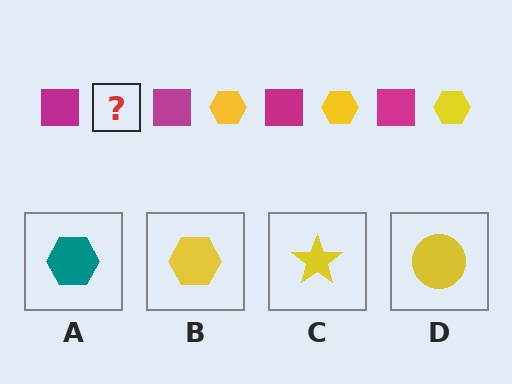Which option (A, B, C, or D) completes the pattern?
B.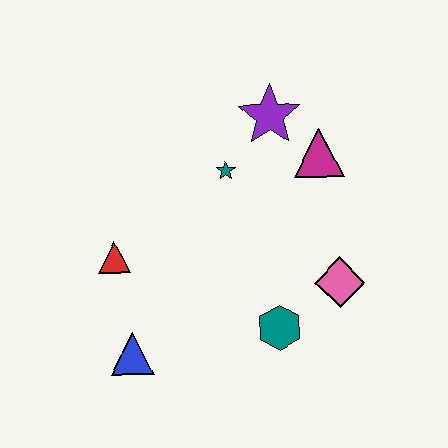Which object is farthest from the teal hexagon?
The purple star is farthest from the teal hexagon.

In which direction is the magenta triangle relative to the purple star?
The magenta triangle is to the right of the purple star.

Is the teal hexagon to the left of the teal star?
No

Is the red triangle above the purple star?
No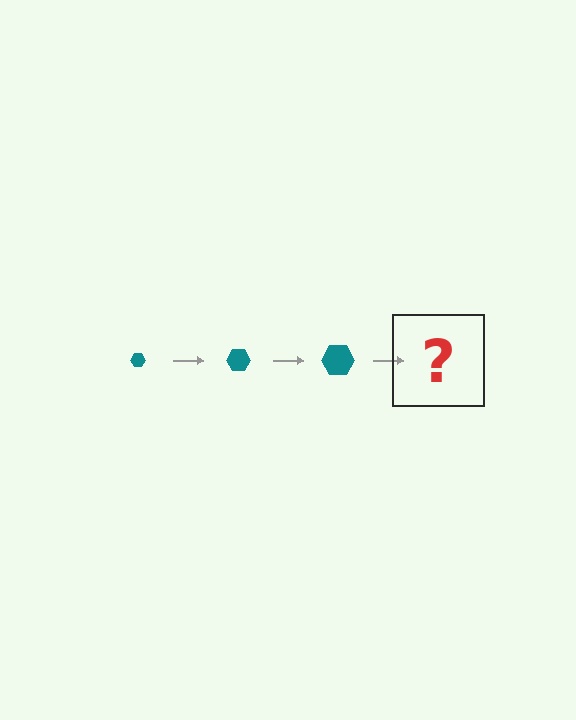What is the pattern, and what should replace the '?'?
The pattern is that the hexagon gets progressively larger each step. The '?' should be a teal hexagon, larger than the previous one.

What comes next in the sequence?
The next element should be a teal hexagon, larger than the previous one.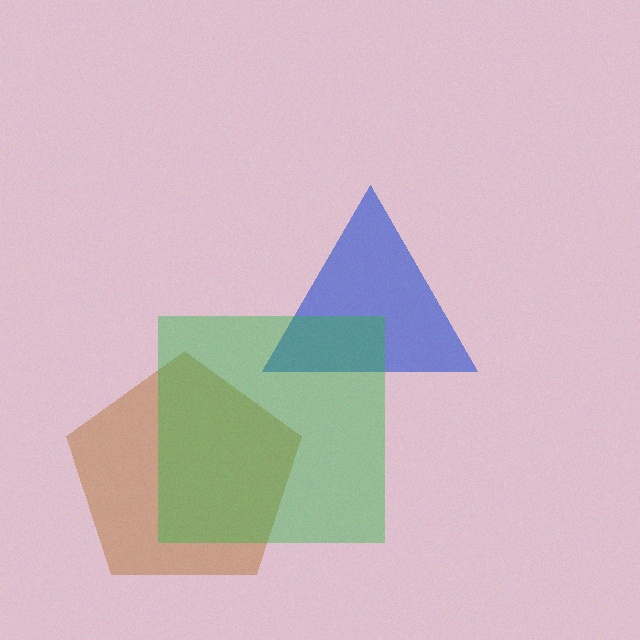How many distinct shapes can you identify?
There are 3 distinct shapes: a blue triangle, a brown pentagon, a green square.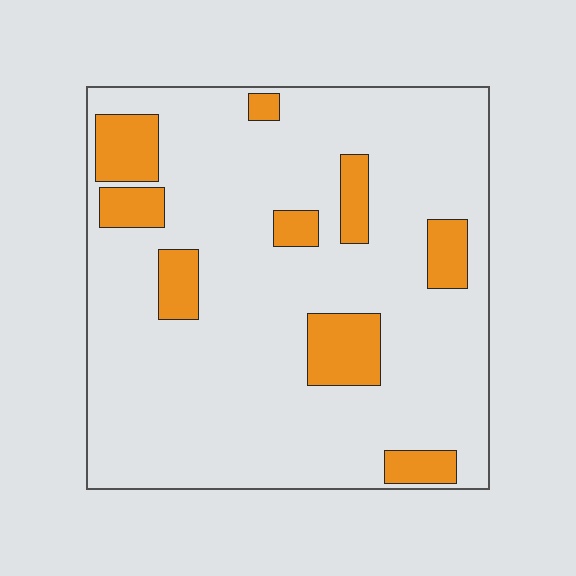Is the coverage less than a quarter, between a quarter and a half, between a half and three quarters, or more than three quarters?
Less than a quarter.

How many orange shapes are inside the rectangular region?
9.